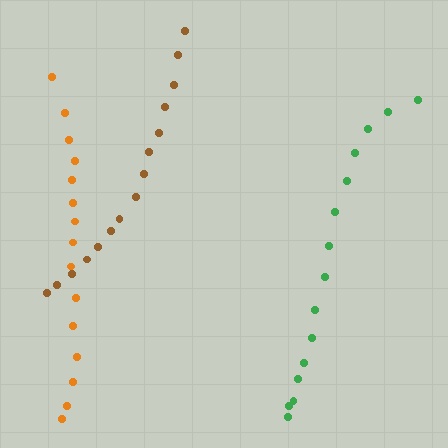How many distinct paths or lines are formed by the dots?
There are 3 distinct paths.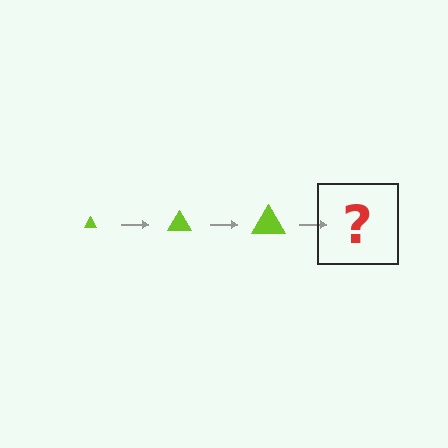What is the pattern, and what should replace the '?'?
The pattern is that the triangle gets progressively larger each step. The '?' should be a lime triangle, larger than the previous one.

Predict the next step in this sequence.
The next step is a lime triangle, larger than the previous one.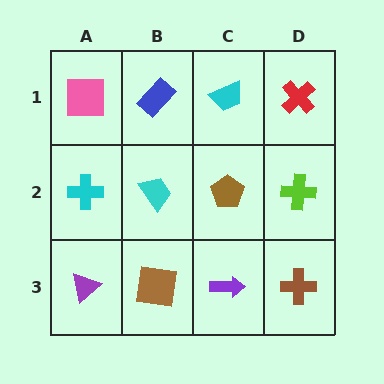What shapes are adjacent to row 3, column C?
A brown pentagon (row 2, column C), a brown square (row 3, column B), a brown cross (row 3, column D).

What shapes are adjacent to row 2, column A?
A pink square (row 1, column A), a purple triangle (row 3, column A), a cyan trapezoid (row 2, column B).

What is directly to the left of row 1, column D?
A cyan trapezoid.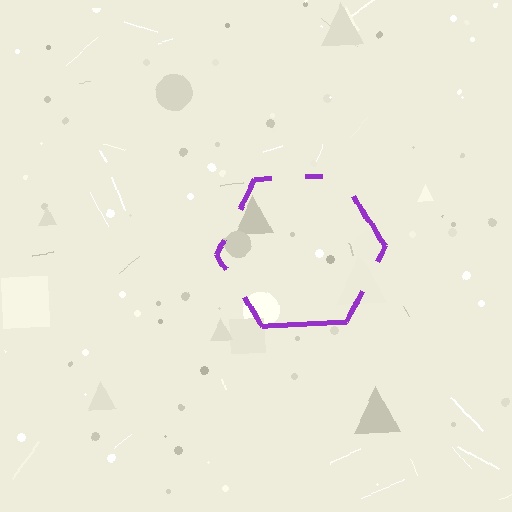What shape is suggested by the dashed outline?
The dashed outline suggests a hexagon.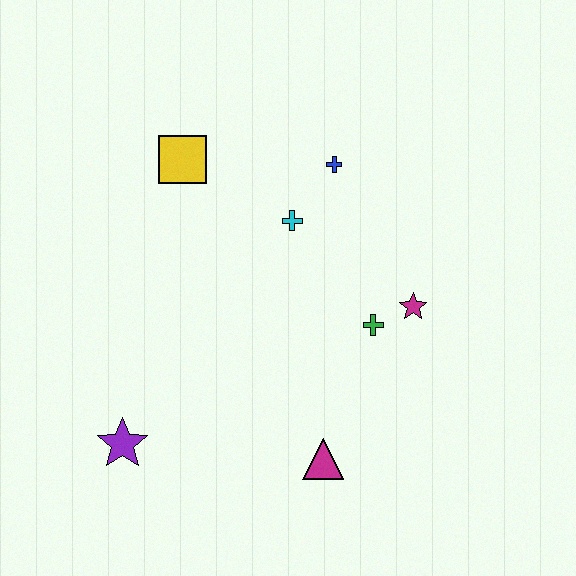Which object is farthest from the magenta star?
The purple star is farthest from the magenta star.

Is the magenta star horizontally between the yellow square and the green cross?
No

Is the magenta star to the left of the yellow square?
No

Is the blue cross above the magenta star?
Yes